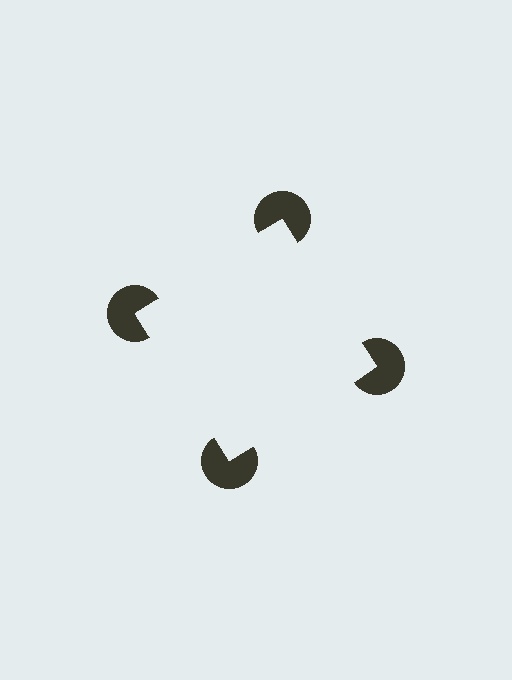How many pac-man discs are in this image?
There are 4 — one at each vertex of the illusory square.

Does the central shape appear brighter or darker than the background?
It typically appears slightly brighter than the background, even though no actual brightness change is drawn.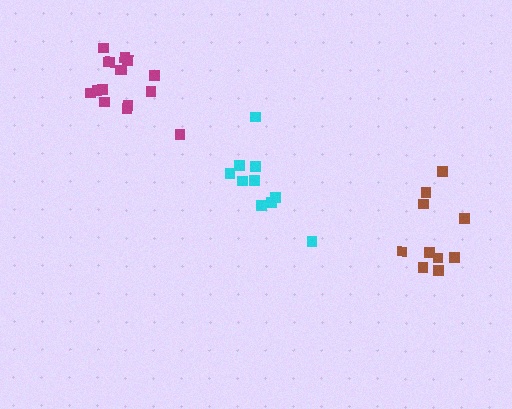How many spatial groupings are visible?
There are 3 spatial groupings.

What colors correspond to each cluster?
The clusters are colored: cyan, magenta, brown.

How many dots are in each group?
Group 1: 10 dots, Group 2: 16 dots, Group 3: 10 dots (36 total).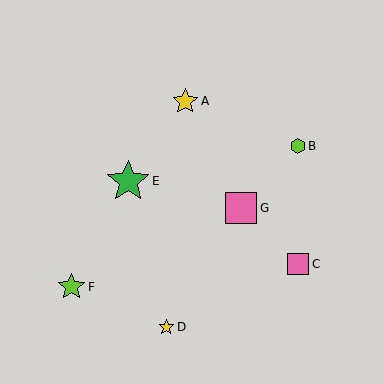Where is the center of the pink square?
The center of the pink square is at (298, 264).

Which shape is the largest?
The green star (labeled E) is the largest.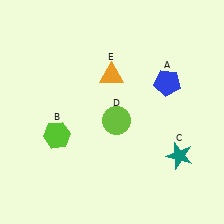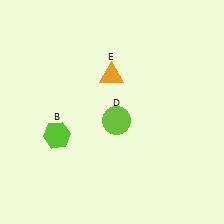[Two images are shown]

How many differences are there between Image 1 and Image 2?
There are 2 differences between the two images.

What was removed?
The teal star (C), the blue pentagon (A) were removed in Image 2.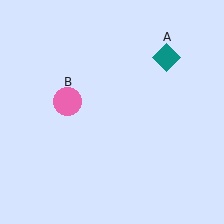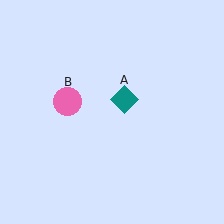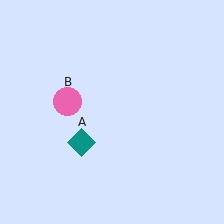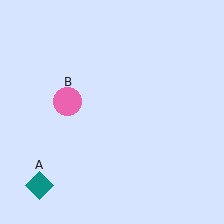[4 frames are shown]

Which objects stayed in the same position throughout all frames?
Pink circle (object B) remained stationary.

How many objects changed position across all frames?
1 object changed position: teal diamond (object A).